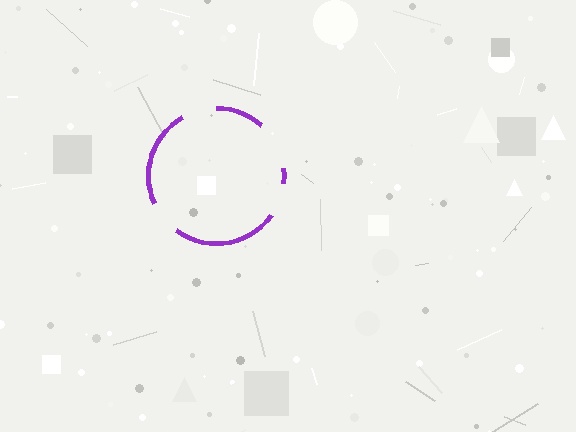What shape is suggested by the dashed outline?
The dashed outline suggests a circle.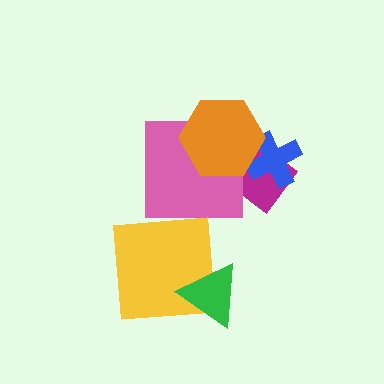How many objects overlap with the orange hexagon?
3 objects overlap with the orange hexagon.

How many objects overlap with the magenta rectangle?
3 objects overlap with the magenta rectangle.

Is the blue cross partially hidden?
Yes, it is partially covered by another shape.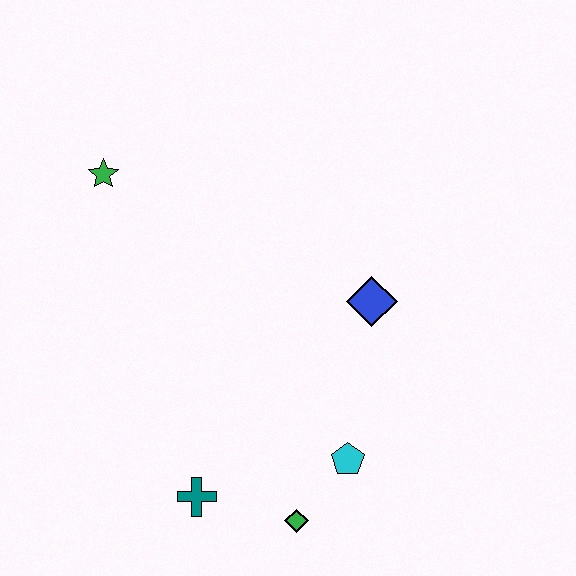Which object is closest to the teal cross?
The green diamond is closest to the teal cross.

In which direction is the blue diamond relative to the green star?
The blue diamond is to the right of the green star.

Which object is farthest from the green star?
The green diamond is farthest from the green star.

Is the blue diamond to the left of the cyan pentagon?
No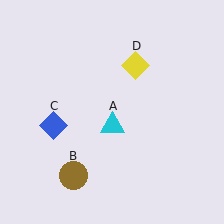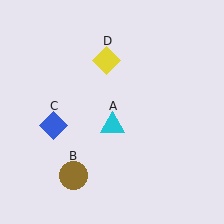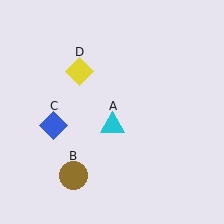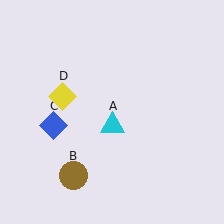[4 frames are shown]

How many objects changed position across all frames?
1 object changed position: yellow diamond (object D).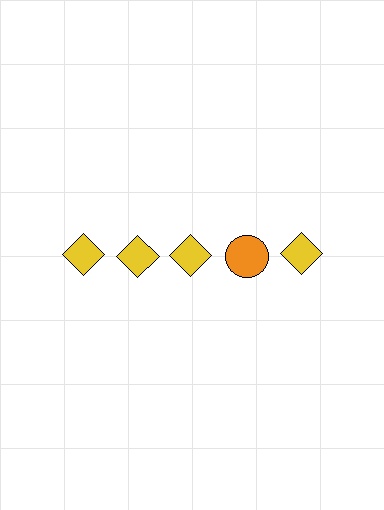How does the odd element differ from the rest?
It differs in both color (orange instead of yellow) and shape (circle instead of diamond).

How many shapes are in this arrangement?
There are 5 shapes arranged in a grid pattern.